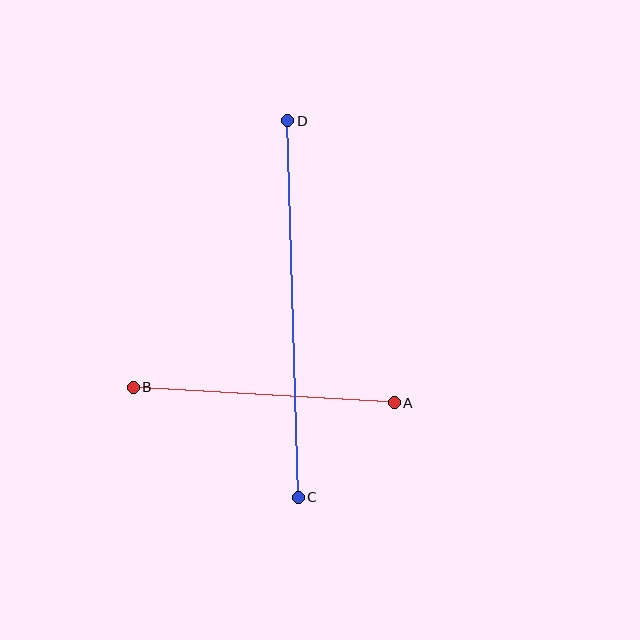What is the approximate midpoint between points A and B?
The midpoint is at approximately (264, 395) pixels.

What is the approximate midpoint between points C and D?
The midpoint is at approximately (293, 309) pixels.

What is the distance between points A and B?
The distance is approximately 262 pixels.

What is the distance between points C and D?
The distance is approximately 377 pixels.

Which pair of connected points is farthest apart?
Points C and D are farthest apart.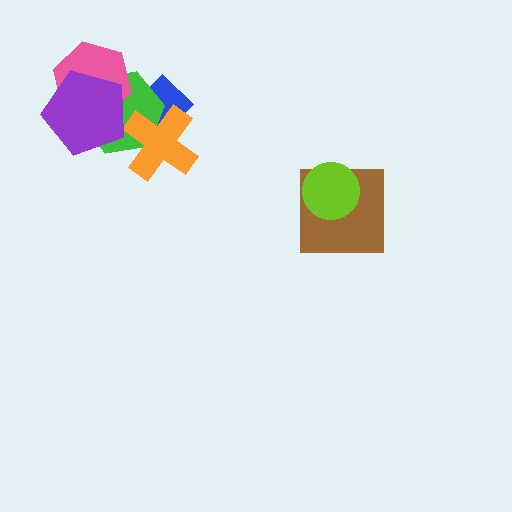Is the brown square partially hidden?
Yes, it is partially covered by another shape.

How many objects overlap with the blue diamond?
2 objects overlap with the blue diamond.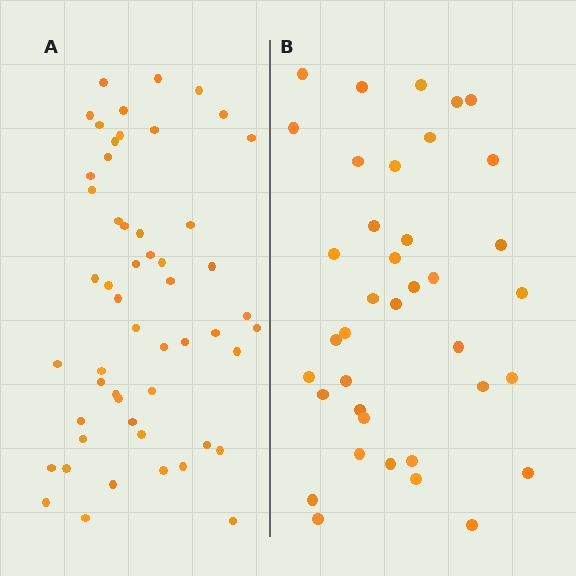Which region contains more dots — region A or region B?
Region A (the left region) has more dots.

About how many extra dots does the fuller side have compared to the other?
Region A has approximately 15 more dots than region B.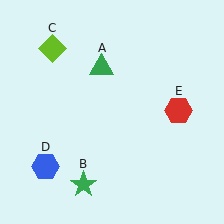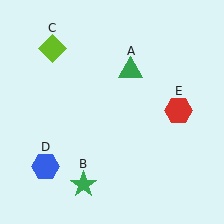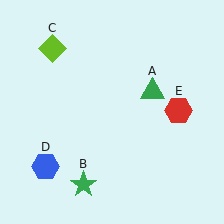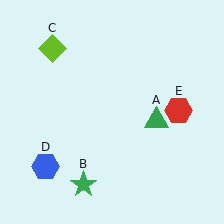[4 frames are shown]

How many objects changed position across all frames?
1 object changed position: green triangle (object A).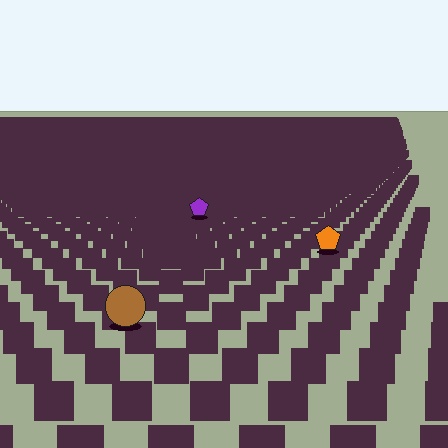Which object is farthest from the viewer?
The purple pentagon is farthest from the viewer. It appears smaller and the ground texture around it is denser.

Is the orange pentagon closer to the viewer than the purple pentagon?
Yes. The orange pentagon is closer — you can tell from the texture gradient: the ground texture is coarser near it.